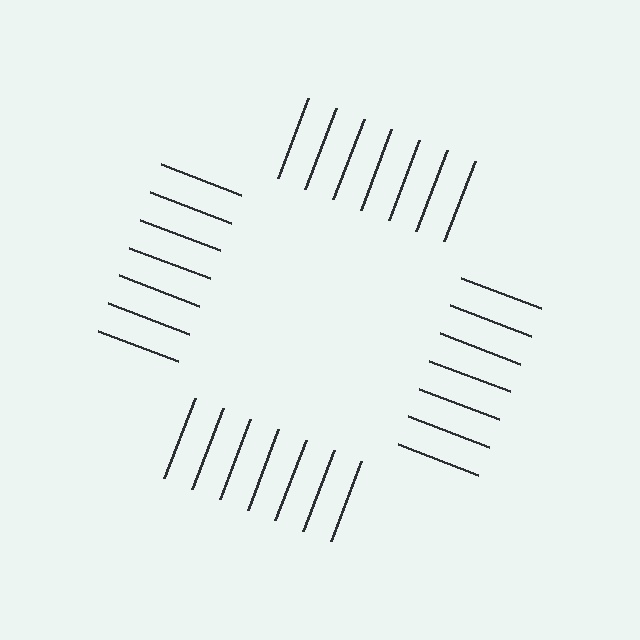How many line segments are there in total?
28 — 7 along each of the 4 edges.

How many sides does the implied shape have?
4 sides — the line-ends trace a square.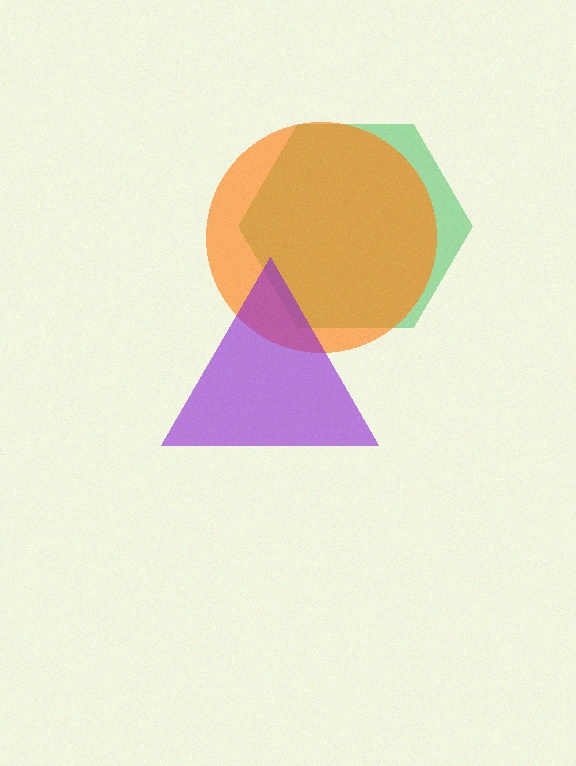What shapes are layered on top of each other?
The layered shapes are: a green hexagon, an orange circle, a purple triangle.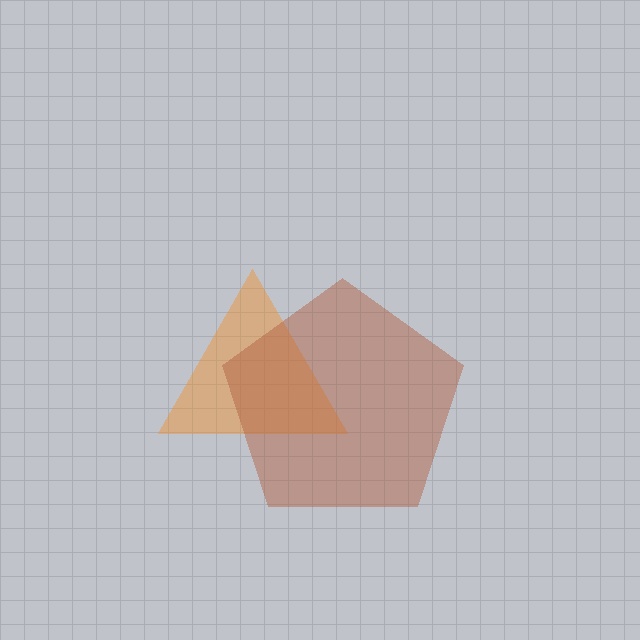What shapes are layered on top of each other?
The layered shapes are: an orange triangle, a brown pentagon.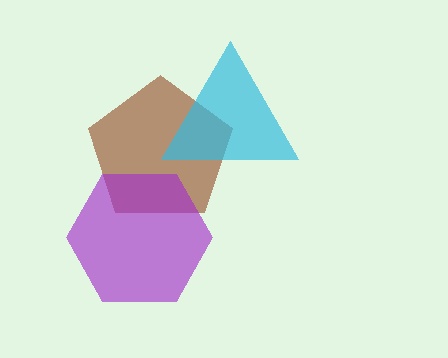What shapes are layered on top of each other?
The layered shapes are: a brown pentagon, a cyan triangle, a purple hexagon.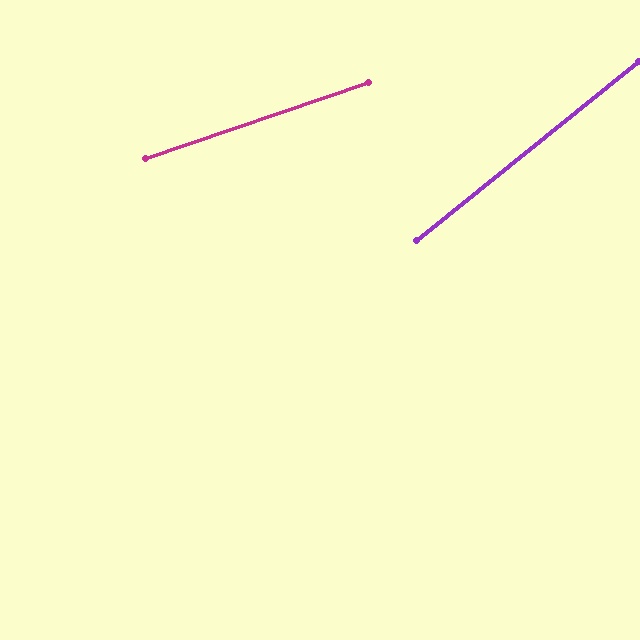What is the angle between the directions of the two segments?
Approximately 20 degrees.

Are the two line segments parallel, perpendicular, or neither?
Neither parallel nor perpendicular — they differ by about 20°.